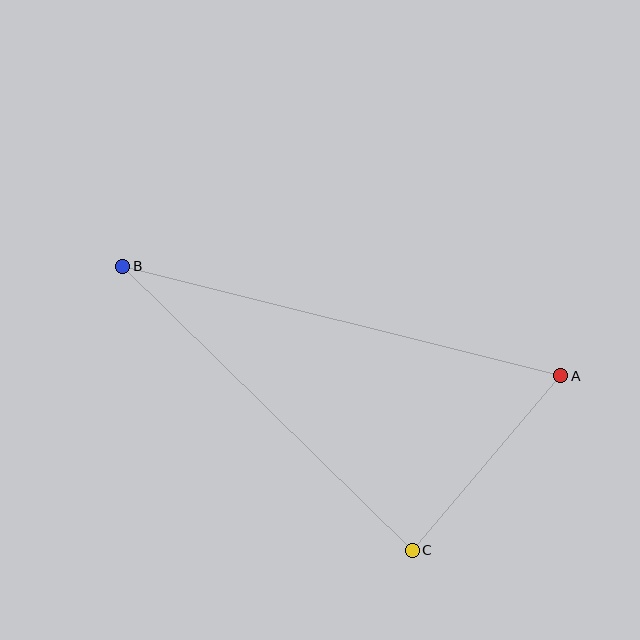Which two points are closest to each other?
Points A and C are closest to each other.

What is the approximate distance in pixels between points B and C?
The distance between B and C is approximately 405 pixels.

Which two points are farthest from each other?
Points A and B are farthest from each other.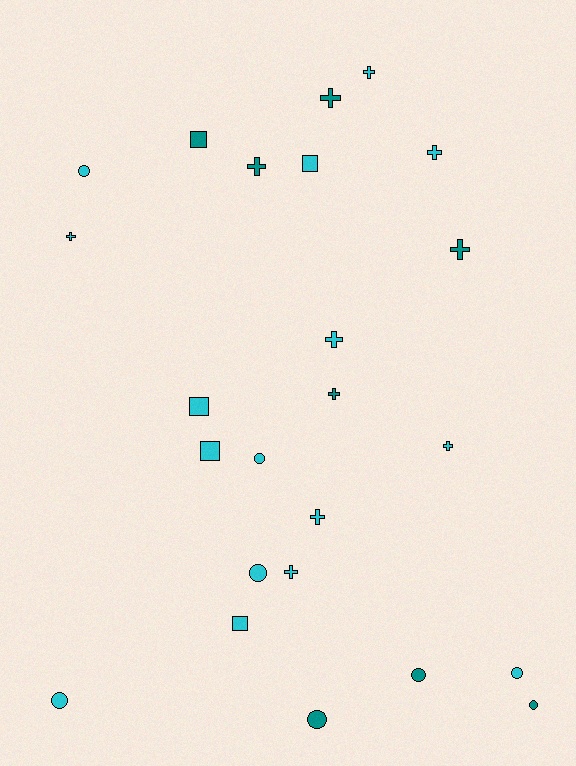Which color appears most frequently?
Cyan, with 16 objects.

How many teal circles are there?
There are 3 teal circles.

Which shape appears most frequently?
Cross, with 11 objects.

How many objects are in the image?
There are 24 objects.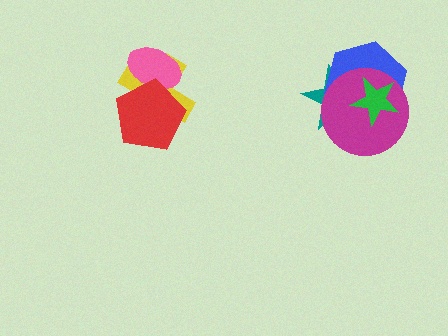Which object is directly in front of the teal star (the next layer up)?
The blue hexagon is directly in front of the teal star.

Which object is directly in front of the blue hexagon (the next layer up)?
The magenta circle is directly in front of the blue hexagon.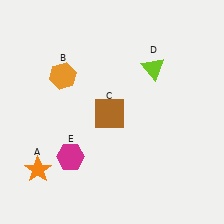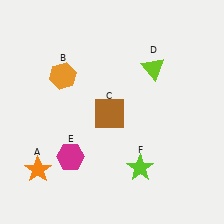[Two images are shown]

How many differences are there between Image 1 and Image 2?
There is 1 difference between the two images.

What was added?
A lime star (F) was added in Image 2.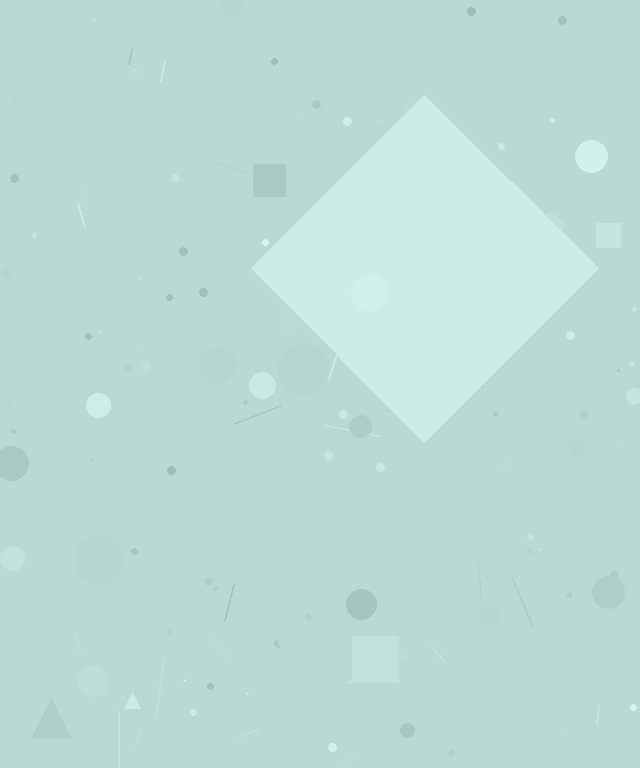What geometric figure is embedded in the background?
A diamond is embedded in the background.